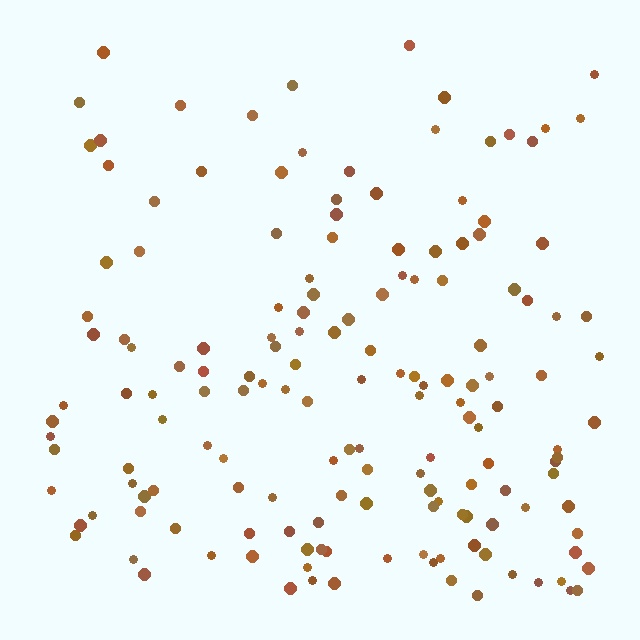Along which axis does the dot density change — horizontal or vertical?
Vertical.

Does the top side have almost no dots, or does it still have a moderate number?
Still a moderate number, just noticeably fewer than the bottom.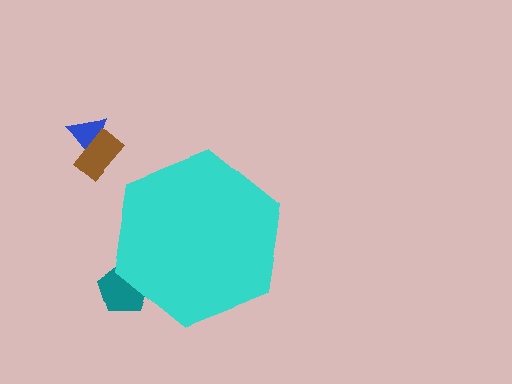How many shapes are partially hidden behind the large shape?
1 shape is partially hidden.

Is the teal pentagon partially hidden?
Yes, the teal pentagon is partially hidden behind the cyan hexagon.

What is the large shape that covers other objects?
A cyan hexagon.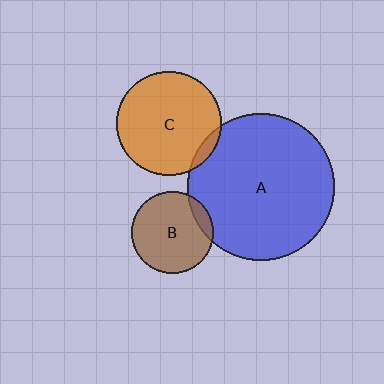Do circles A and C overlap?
Yes.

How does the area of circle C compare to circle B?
Approximately 1.6 times.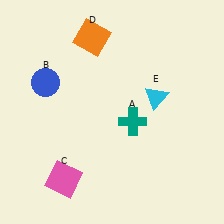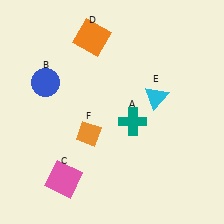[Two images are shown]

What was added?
An orange diamond (F) was added in Image 2.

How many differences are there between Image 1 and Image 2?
There is 1 difference between the two images.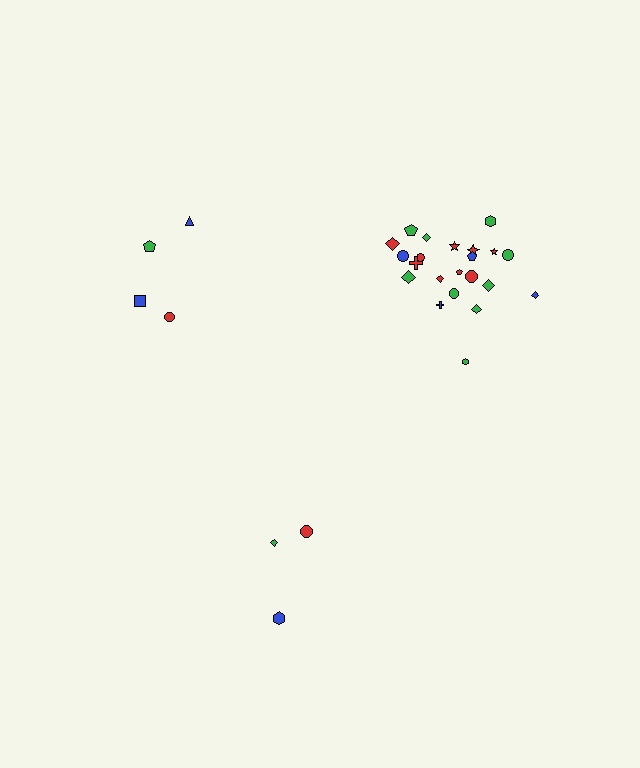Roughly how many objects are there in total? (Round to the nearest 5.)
Roughly 30 objects in total.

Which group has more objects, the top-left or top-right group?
The top-right group.